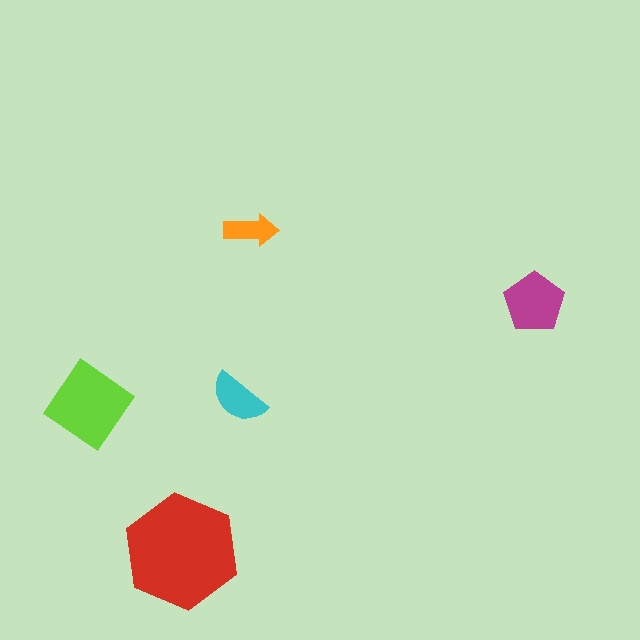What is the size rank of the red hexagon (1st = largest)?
1st.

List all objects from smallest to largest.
The orange arrow, the cyan semicircle, the magenta pentagon, the lime diamond, the red hexagon.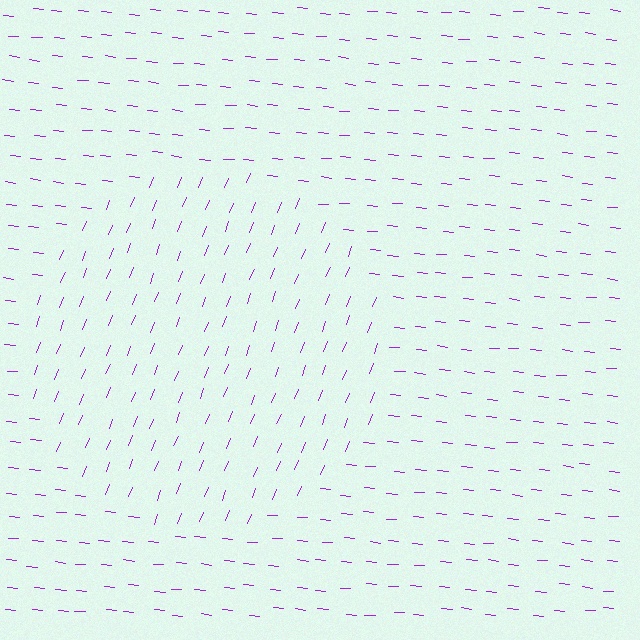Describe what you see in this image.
The image is filled with small purple line segments. A circle region in the image has lines oriented differently from the surrounding lines, creating a visible texture boundary.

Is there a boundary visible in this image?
Yes, there is a texture boundary formed by a change in line orientation.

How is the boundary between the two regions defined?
The boundary is defined purely by a change in line orientation (approximately 73 degrees difference). All lines are the same color and thickness.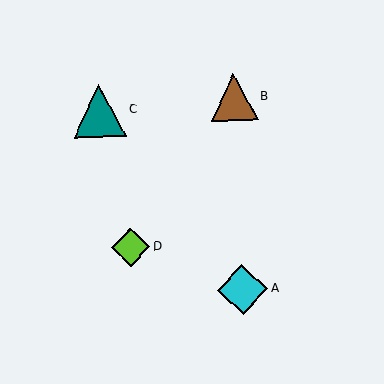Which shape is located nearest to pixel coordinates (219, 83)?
The brown triangle (labeled B) at (234, 98) is nearest to that location.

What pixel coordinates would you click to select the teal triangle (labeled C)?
Click at (99, 111) to select the teal triangle C.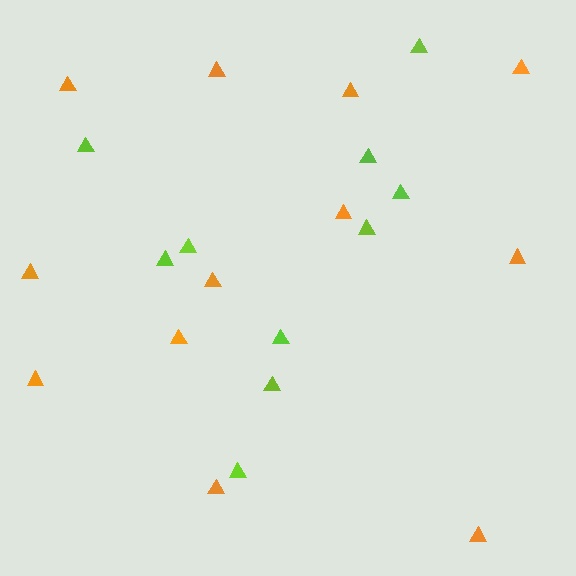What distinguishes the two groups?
There are 2 groups: one group of lime triangles (10) and one group of orange triangles (12).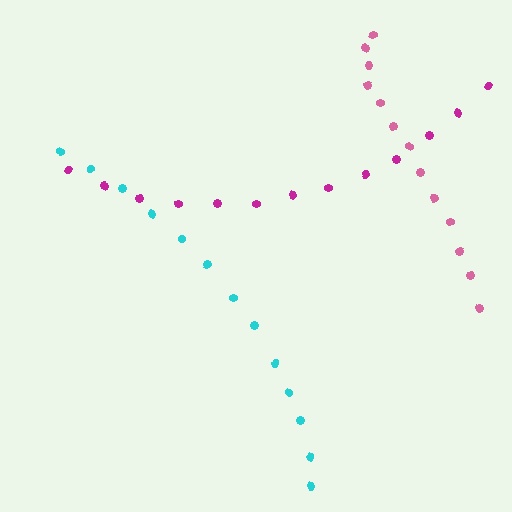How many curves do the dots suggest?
There are 3 distinct paths.